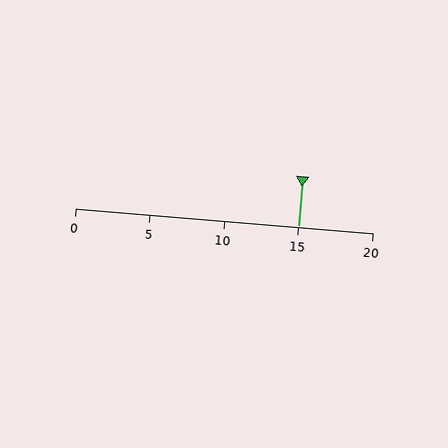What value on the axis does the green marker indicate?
The marker indicates approximately 15.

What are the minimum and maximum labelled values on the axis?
The axis runs from 0 to 20.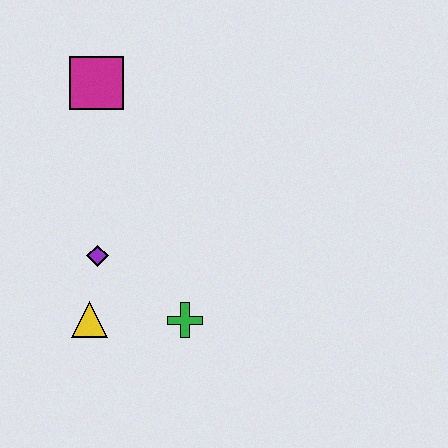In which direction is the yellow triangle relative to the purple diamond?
The yellow triangle is below the purple diamond.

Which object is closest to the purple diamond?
The yellow triangle is closest to the purple diamond.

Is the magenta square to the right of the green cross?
No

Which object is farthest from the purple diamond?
The magenta square is farthest from the purple diamond.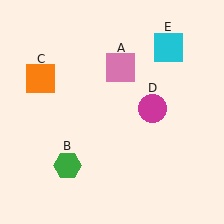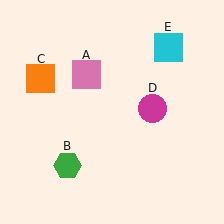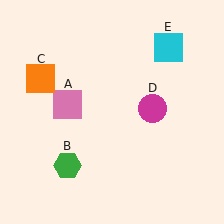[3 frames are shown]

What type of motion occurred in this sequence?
The pink square (object A) rotated counterclockwise around the center of the scene.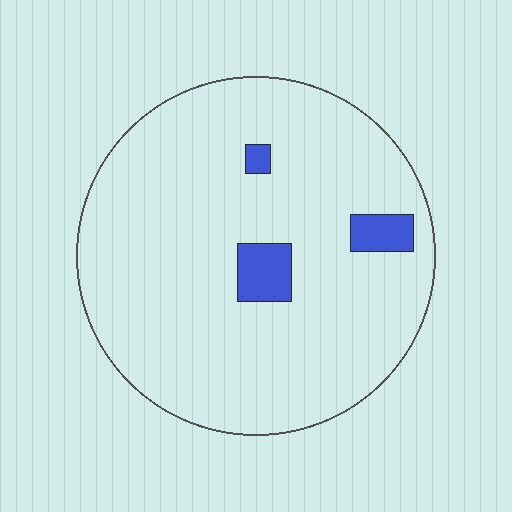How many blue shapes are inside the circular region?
3.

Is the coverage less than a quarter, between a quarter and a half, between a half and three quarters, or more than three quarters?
Less than a quarter.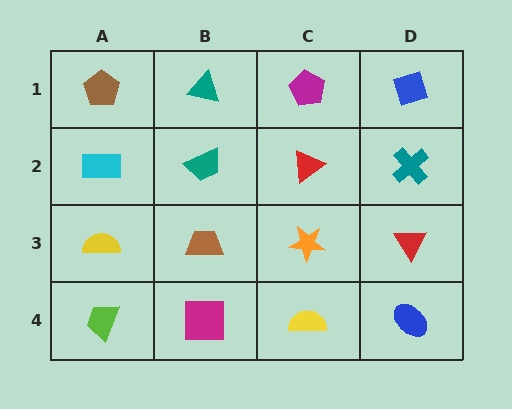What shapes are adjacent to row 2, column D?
A blue diamond (row 1, column D), a red triangle (row 3, column D), a red triangle (row 2, column C).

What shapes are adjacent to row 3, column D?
A teal cross (row 2, column D), a blue ellipse (row 4, column D), an orange star (row 3, column C).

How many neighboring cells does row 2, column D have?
3.